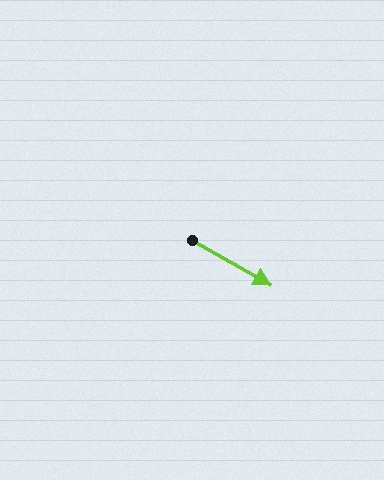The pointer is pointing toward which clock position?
Roughly 4 o'clock.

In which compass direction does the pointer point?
Southeast.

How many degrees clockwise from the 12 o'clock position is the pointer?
Approximately 120 degrees.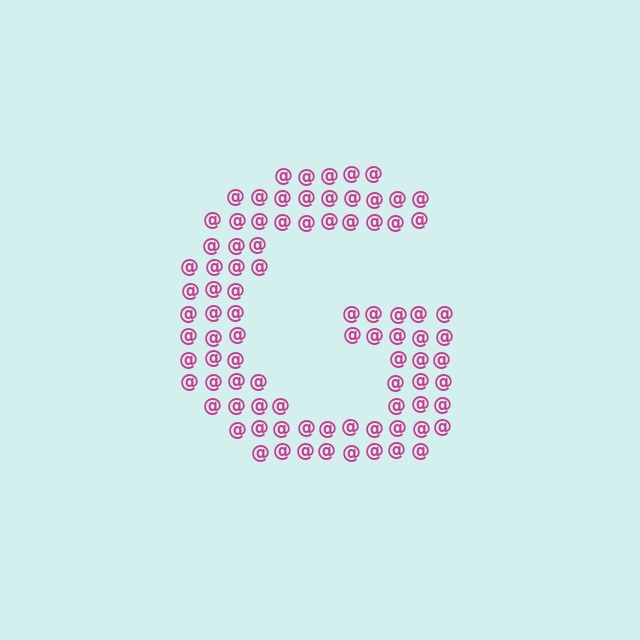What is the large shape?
The large shape is the letter G.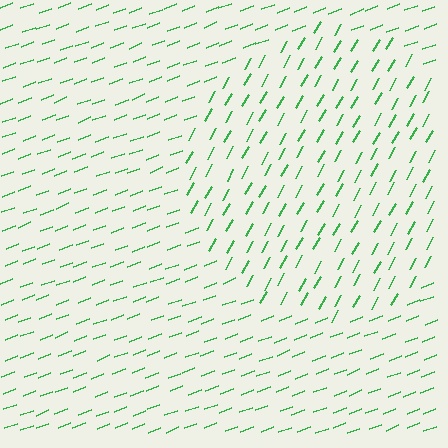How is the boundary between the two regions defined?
The boundary is defined purely by a change in line orientation (approximately 40 degrees difference). All lines are the same color and thickness.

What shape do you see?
I see a circle.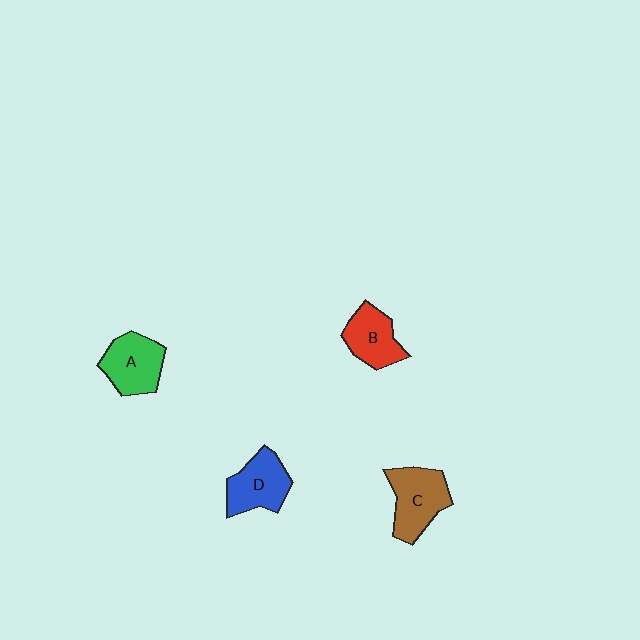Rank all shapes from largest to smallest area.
From largest to smallest: C (brown), A (green), D (blue), B (red).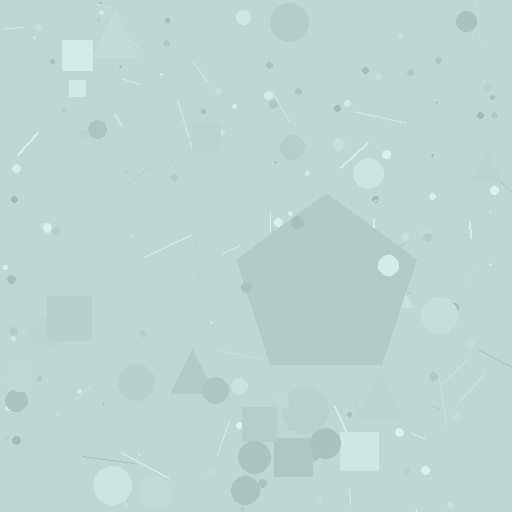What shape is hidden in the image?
A pentagon is hidden in the image.